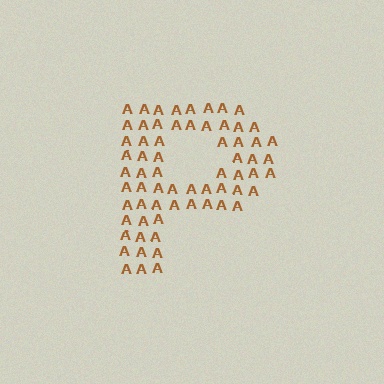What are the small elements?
The small elements are letter A's.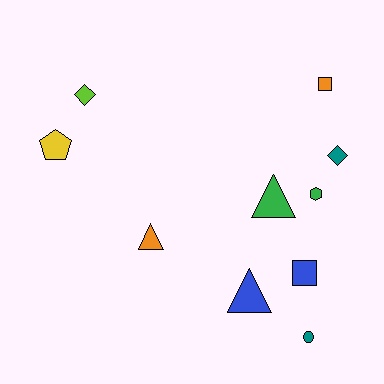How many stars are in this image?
There are no stars.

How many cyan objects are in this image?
There are no cyan objects.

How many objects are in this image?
There are 10 objects.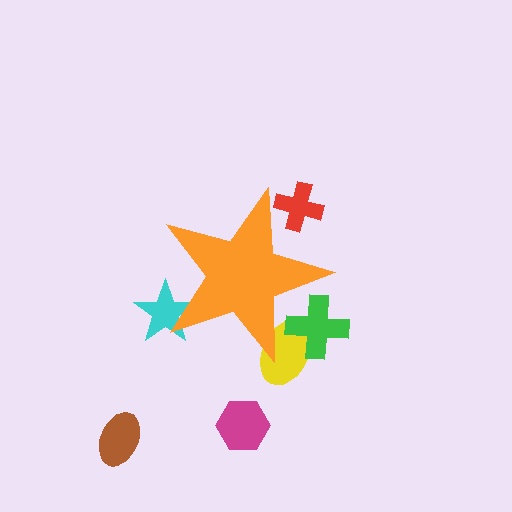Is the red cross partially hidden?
Yes, the red cross is partially hidden behind the orange star.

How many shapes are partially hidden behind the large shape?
4 shapes are partially hidden.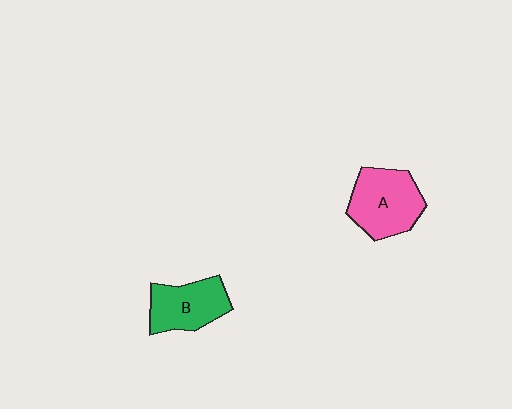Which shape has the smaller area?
Shape B (green).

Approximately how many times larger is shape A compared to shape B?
Approximately 1.2 times.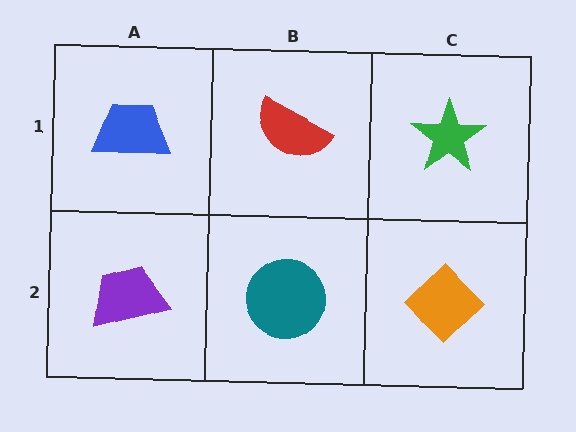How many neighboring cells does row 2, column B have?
3.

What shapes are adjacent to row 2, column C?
A green star (row 1, column C), a teal circle (row 2, column B).